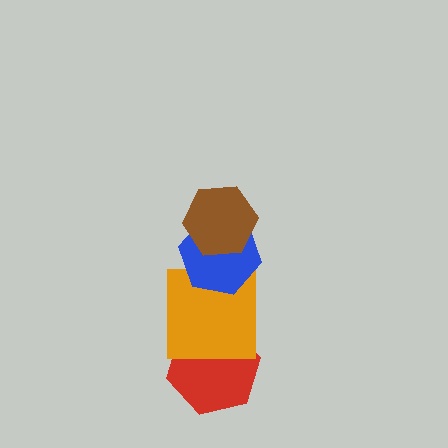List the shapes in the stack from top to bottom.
From top to bottom: the brown hexagon, the blue hexagon, the orange square, the red hexagon.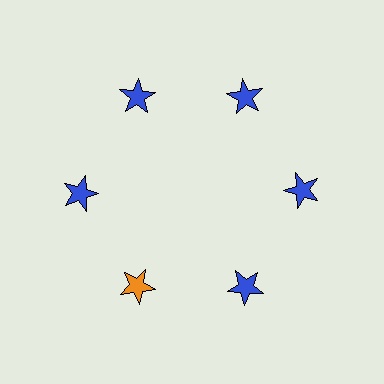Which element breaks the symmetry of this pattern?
The orange star at roughly the 7 o'clock position breaks the symmetry. All other shapes are blue stars.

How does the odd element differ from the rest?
It has a different color: orange instead of blue.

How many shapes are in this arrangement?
There are 6 shapes arranged in a ring pattern.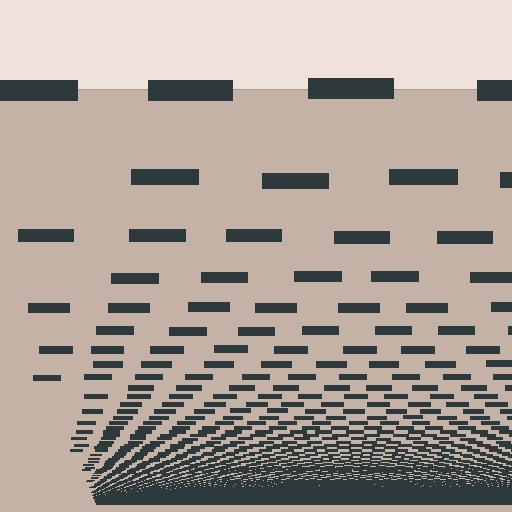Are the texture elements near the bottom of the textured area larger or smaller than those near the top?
Smaller. The gradient is inverted — elements near the bottom are smaller and denser.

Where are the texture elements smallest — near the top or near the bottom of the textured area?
Near the bottom.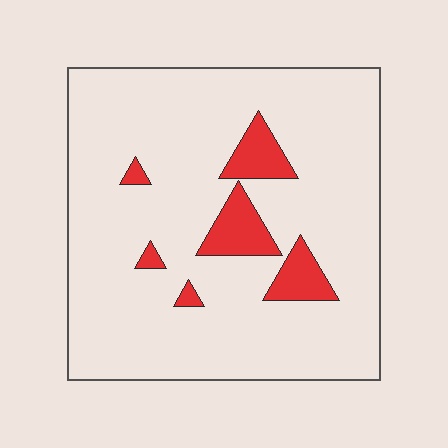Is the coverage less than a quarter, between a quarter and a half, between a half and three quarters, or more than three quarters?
Less than a quarter.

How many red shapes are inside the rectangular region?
6.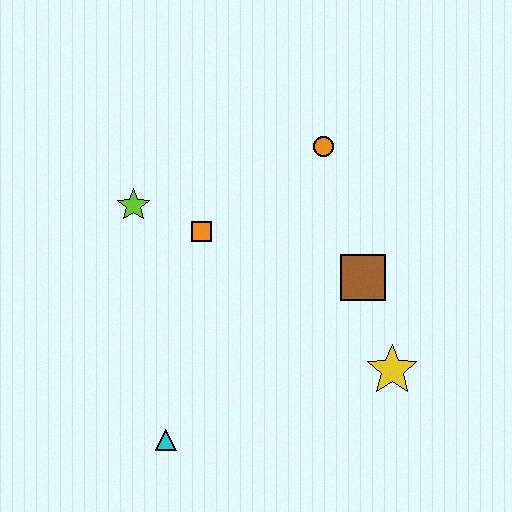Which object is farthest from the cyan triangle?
The orange circle is farthest from the cyan triangle.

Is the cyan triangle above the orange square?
No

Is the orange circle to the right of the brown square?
No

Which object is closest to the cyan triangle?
The orange square is closest to the cyan triangle.